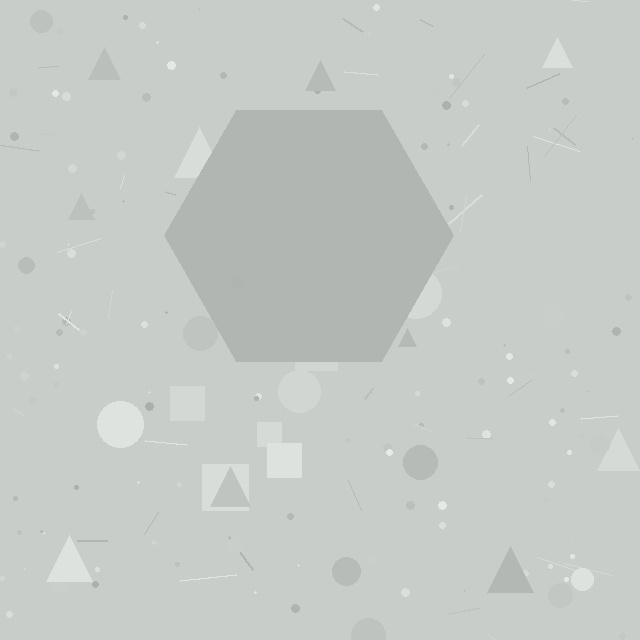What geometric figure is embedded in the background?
A hexagon is embedded in the background.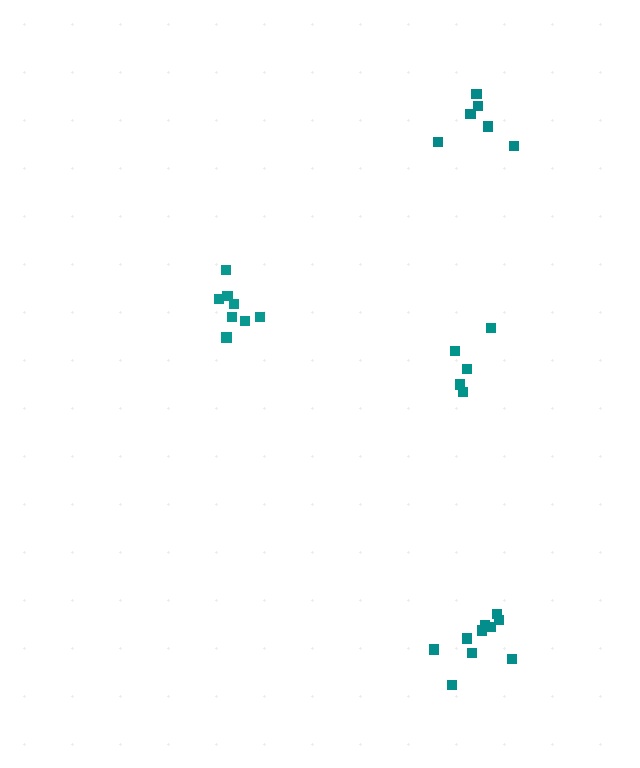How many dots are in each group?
Group 1: 6 dots, Group 2: 5 dots, Group 3: 10 dots, Group 4: 8 dots (29 total).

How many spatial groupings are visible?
There are 4 spatial groupings.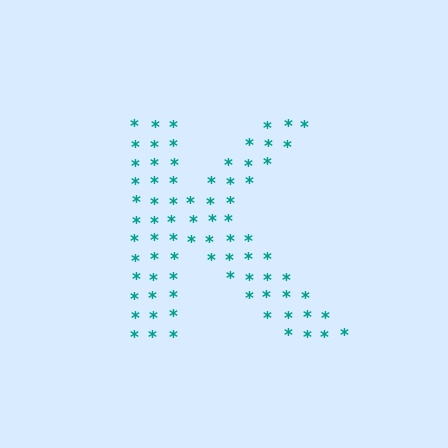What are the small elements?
The small elements are asterisks.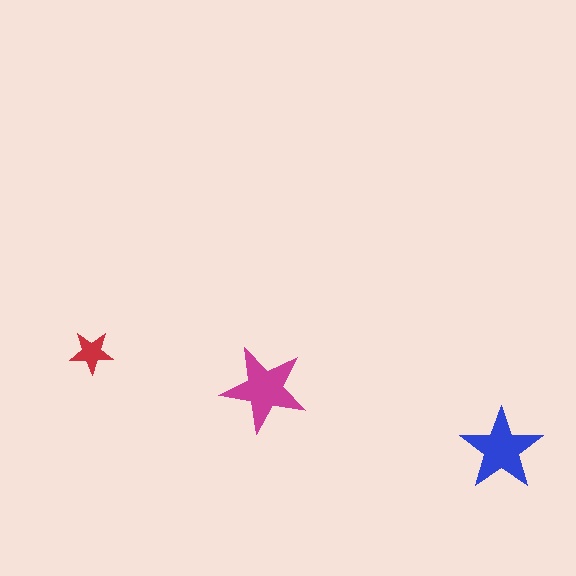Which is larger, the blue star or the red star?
The blue one.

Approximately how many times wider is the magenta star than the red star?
About 2 times wider.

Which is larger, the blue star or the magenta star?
The magenta one.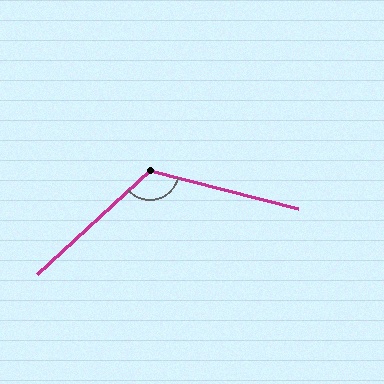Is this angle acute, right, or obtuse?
It is obtuse.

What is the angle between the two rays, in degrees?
Approximately 123 degrees.